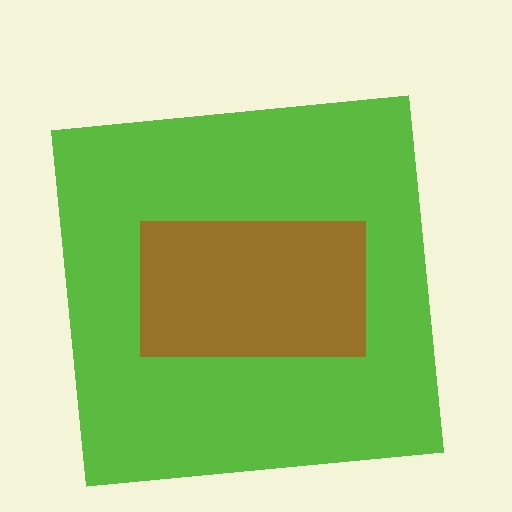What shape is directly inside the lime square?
The brown rectangle.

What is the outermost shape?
The lime square.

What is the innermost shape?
The brown rectangle.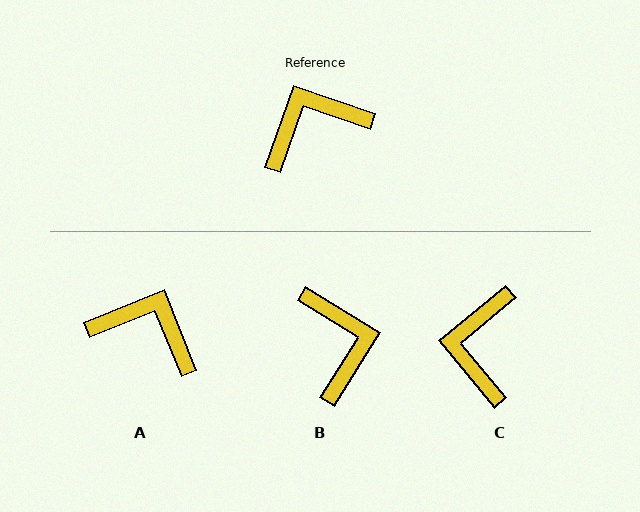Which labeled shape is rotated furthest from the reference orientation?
B, about 103 degrees away.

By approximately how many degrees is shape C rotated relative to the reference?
Approximately 59 degrees counter-clockwise.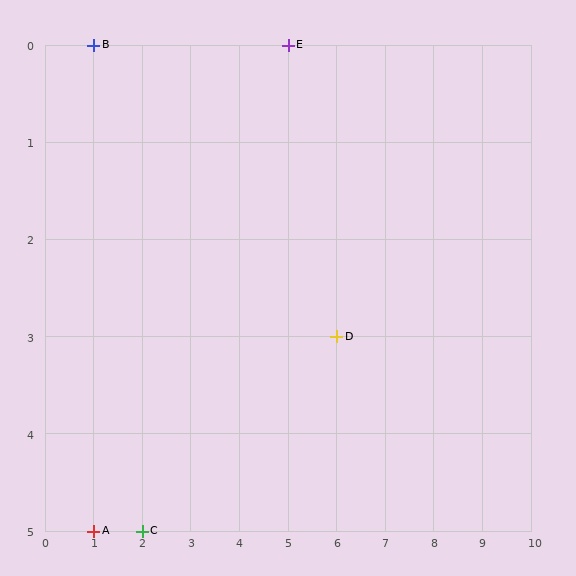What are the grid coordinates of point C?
Point C is at grid coordinates (2, 5).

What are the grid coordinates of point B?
Point B is at grid coordinates (1, 0).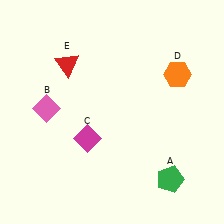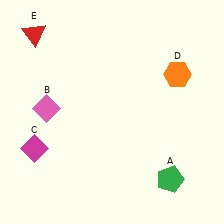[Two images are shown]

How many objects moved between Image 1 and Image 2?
2 objects moved between the two images.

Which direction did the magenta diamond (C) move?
The magenta diamond (C) moved left.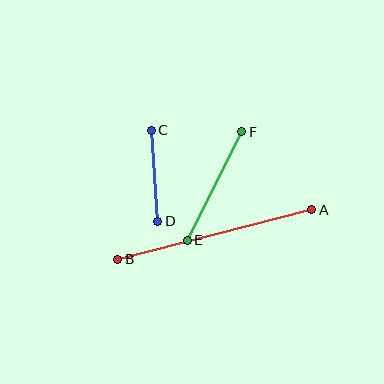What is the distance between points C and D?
The distance is approximately 91 pixels.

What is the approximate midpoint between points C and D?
The midpoint is at approximately (155, 176) pixels.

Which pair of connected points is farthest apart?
Points A and B are farthest apart.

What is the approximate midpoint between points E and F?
The midpoint is at approximately (215, 186) pixels.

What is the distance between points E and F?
The distance is approximately 121 pixels.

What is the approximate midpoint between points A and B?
The midpoint is at approximately (215, 235) pixels.